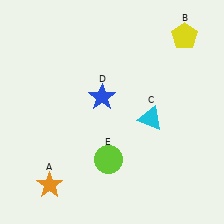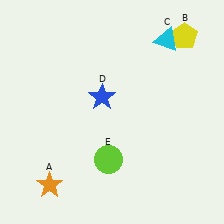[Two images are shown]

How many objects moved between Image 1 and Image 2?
1 object moved between the two images.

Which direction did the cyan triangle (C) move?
The cyan triangle (C) moved up.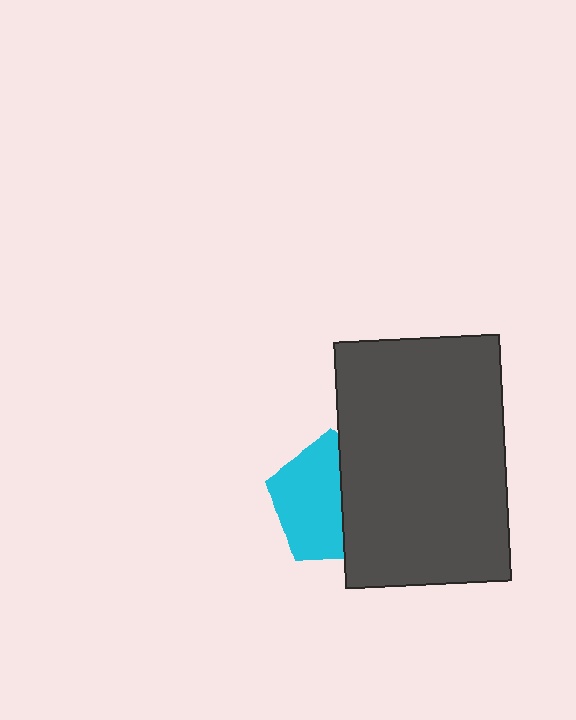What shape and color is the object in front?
The object in front is a dark gray rectangle.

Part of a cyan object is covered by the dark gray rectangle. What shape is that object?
It is a pentagon.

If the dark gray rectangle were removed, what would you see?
You would see the complete cyan pentagon.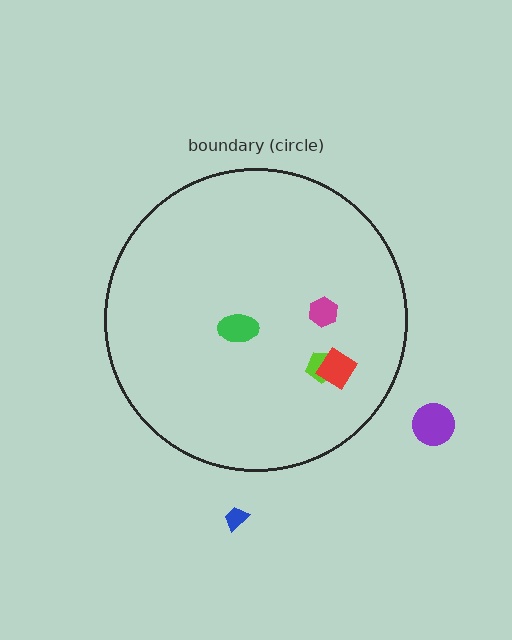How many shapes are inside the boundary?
4 inside, 2 outside.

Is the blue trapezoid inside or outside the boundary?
Outside.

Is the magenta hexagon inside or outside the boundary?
Inside.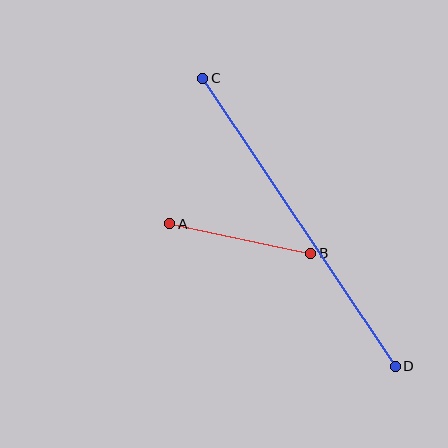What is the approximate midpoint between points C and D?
The midpoint is at approximately (299, 222) pixels.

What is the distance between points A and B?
The distance is approximately 144 pixels.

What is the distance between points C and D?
The distance is approximately 347 pixels.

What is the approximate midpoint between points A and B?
The midpoint is at approximately (240, 238) pixels.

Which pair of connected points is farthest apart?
Points C and D are farthest apart.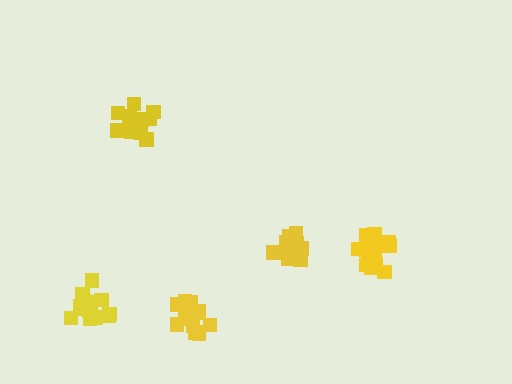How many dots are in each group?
Group 1: 16 dots, Group 2: 13 dots, Group 3: 15 dots, Group 4: 19 dots, Group 5: 13 dots (76 total).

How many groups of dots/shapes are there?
There are 5 groups.